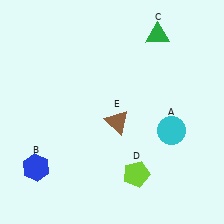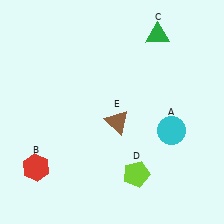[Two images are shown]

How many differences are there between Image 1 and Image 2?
There is 1 difference between the two images.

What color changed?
The hexagon (B) changed from blue in Image 1 to red in Image 2.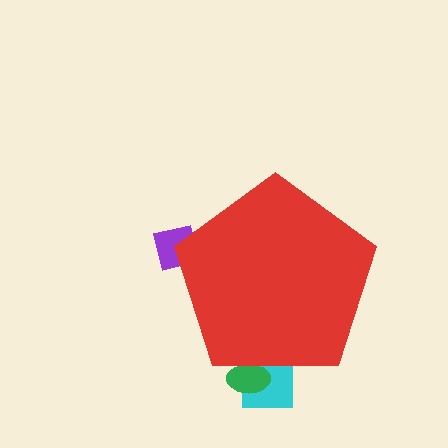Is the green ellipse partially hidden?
Yes, the green ellipse is partially hidden behind the red pentagon.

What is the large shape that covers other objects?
A red pentagon.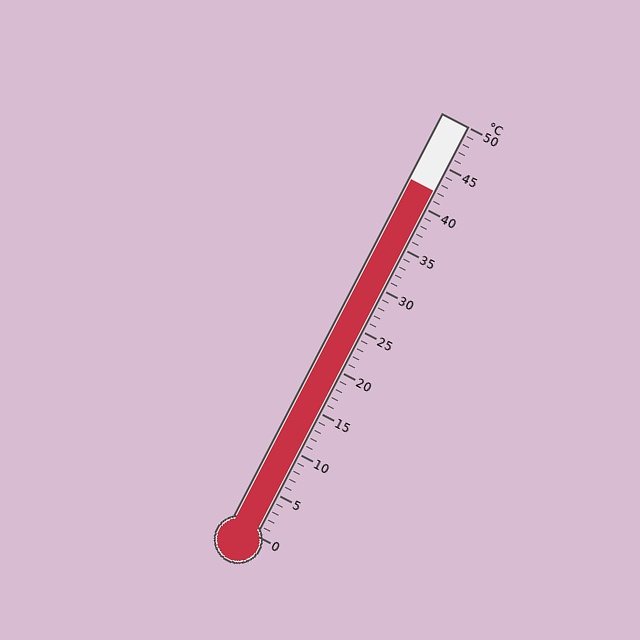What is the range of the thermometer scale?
The thermometer scale ranges from 0°C to 50°C.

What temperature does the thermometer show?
The thermometer shows approximately 42°C.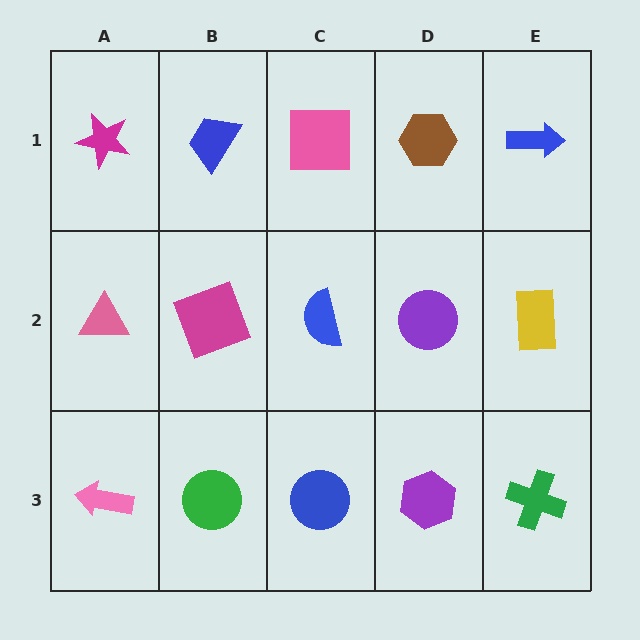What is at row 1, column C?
A pink square.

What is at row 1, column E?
A blue arrow.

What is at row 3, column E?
A green cross.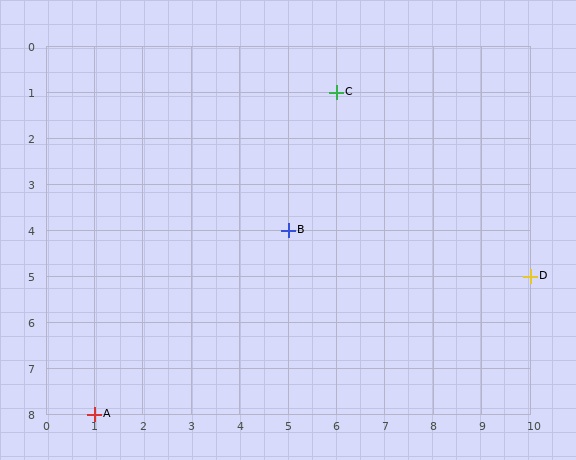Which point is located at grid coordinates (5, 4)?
Point B is at (5, 4).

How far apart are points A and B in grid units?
Points A and B are 4 columns and 4 rows apart (about 5.7 grid units diagonally).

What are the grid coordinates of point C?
Point C is at grid coordinates (6, 1).